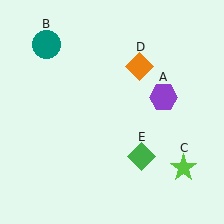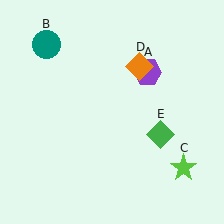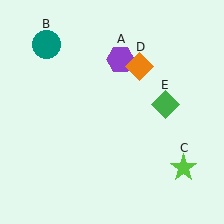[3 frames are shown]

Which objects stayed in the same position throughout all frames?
Teal circle (object B) and lime star (object C) and orange diamond (object D) remained stationary.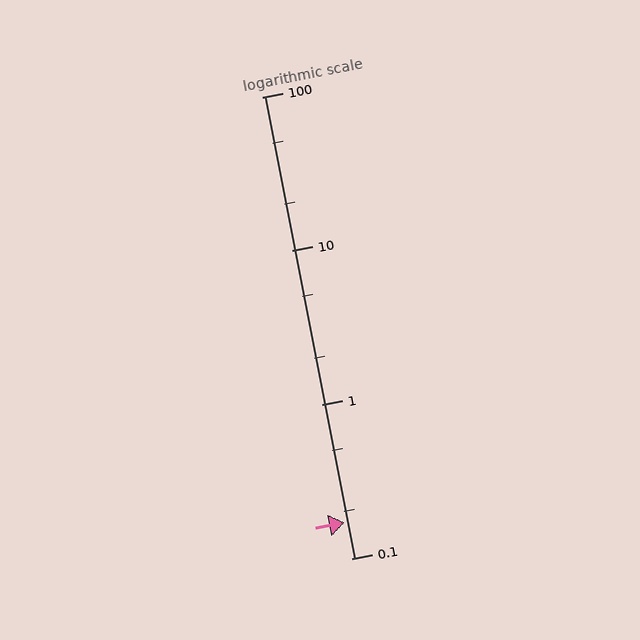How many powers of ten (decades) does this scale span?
The scale spans 3 decades, from 0.1 to 100.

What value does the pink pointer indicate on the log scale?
The pointer indicates approximately 0.17.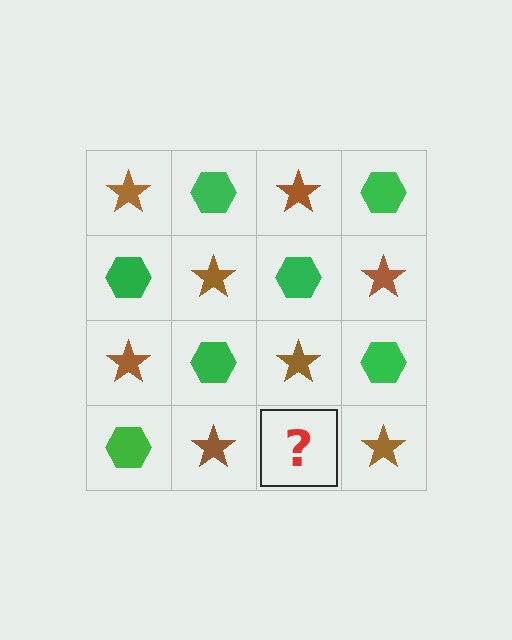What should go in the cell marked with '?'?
The missing cell should contain a green hexagon.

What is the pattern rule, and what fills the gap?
The rule is that it alternates brown star and green hexagon in a checkerboard pattern. The gap should be filled with a green hexagon.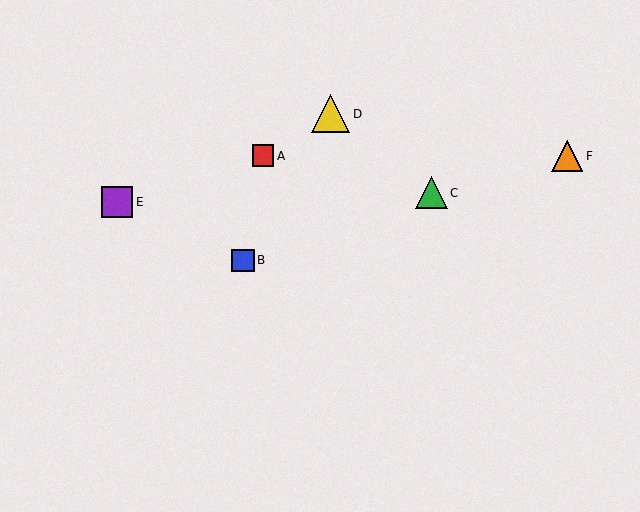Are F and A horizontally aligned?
Yes, both are at y≈156.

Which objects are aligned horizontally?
Objects A, F are aligned horizontally.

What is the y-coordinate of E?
Object E is at y≈202.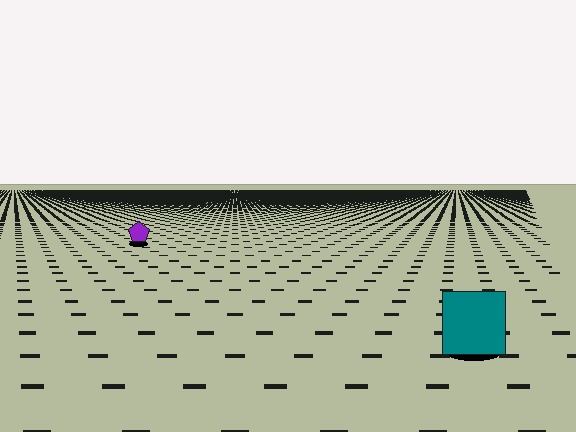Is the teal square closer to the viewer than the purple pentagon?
Yes. The teal square is closer — you can tell from the texture gradient: the ground texture is coarser near it.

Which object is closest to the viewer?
The teal square is closest. The texture marks near it are larger and more spread out.